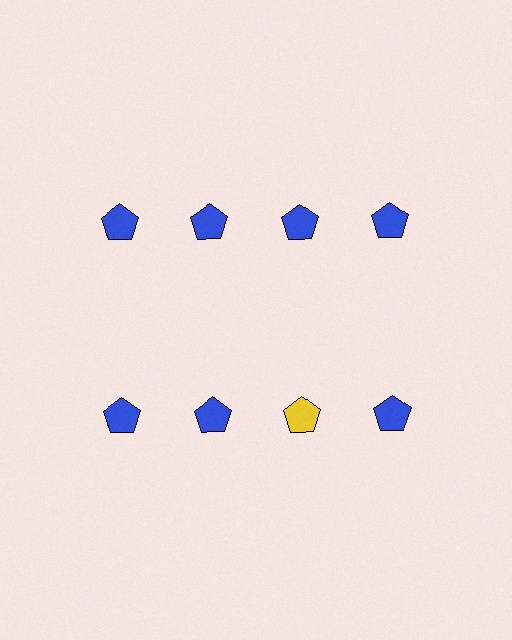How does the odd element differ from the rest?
It has a different color: yellow instead of blue.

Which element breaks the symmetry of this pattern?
The yellow pentagon in the second row, center column breaks the symmetry. All other shapes are blue pentagons.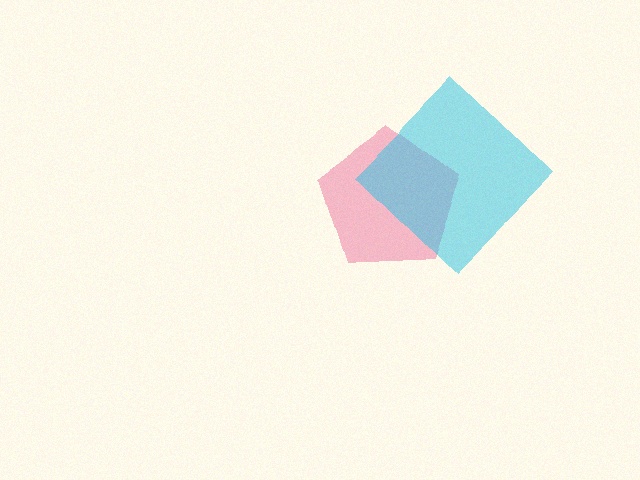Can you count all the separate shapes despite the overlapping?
Yes, there are 2 separate shapes.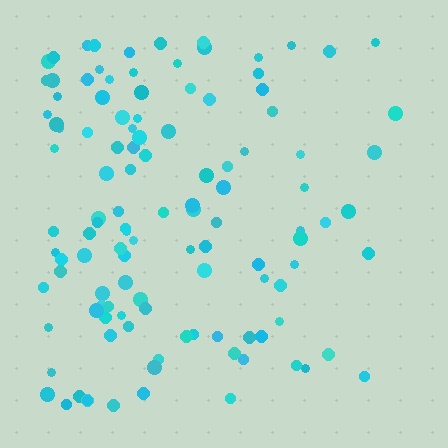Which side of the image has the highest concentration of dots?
The left.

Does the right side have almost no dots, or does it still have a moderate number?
Still a moderate number, just noticeably fewer than the left.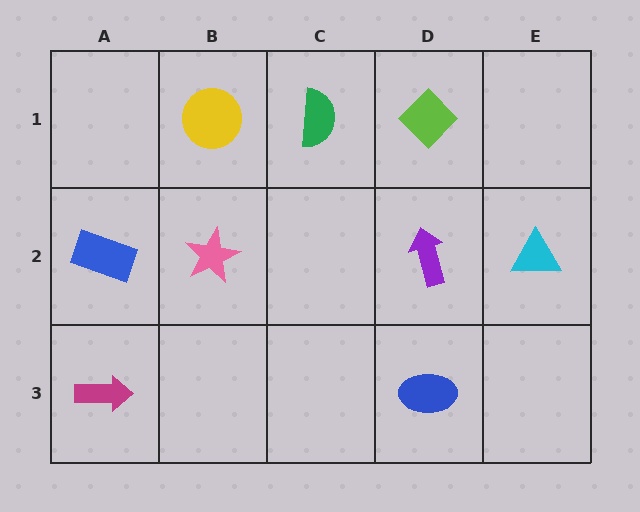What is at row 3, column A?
A magenta arrow.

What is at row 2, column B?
A pink star.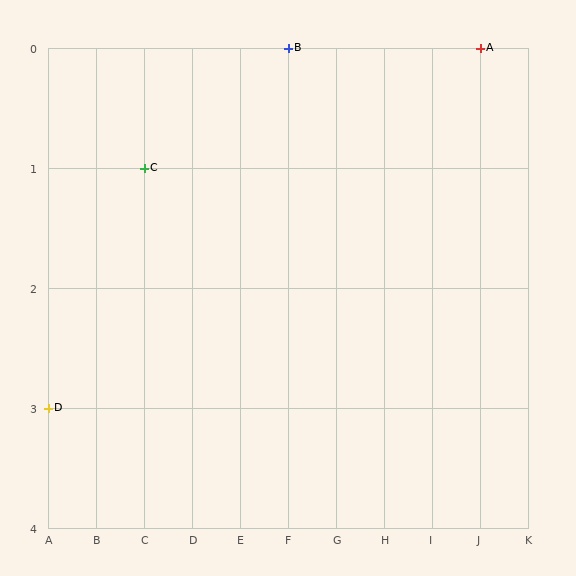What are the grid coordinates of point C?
Point C is at grid coordinates (C, 1).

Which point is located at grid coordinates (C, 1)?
Point C is at (C, 1).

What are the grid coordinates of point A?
Point A is at grid coordinates (J, 0).